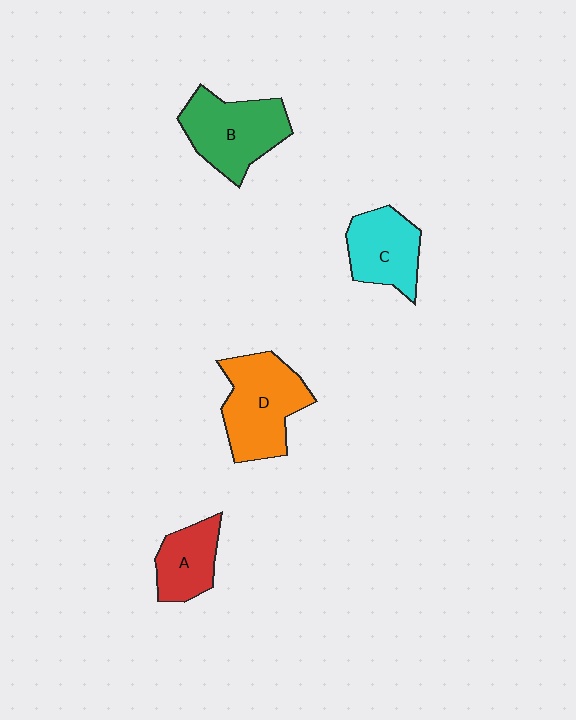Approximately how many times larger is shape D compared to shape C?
Approximately 1.4 times.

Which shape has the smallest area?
Shape A (red).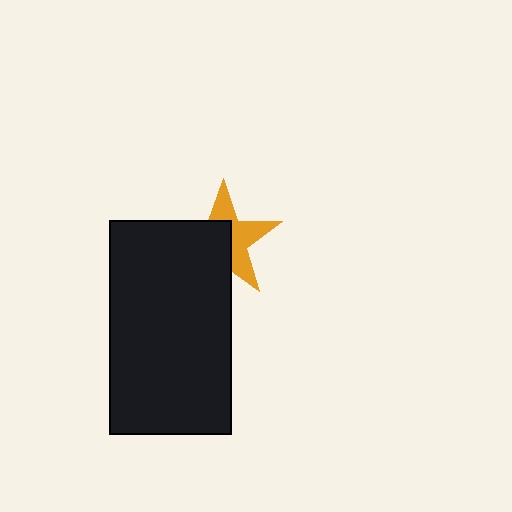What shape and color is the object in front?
The object in front is a black rectangle.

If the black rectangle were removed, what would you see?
You would see the complete orange star.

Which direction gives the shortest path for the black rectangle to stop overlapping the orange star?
Moving toward the lower-left gives the shortest separation.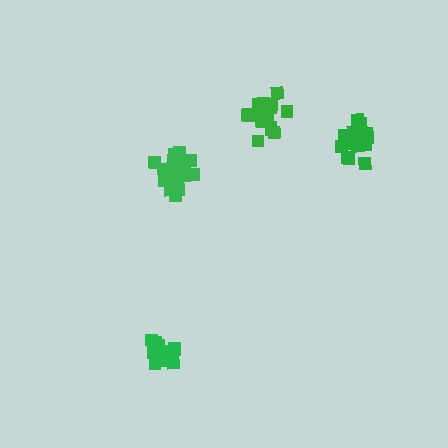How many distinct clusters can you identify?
There are 4 distinct clusters.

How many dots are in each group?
Group 1: 19 dots, Group 2: 20 dots, Group 3: 20 dots, Group 4: 16 dots (75 total).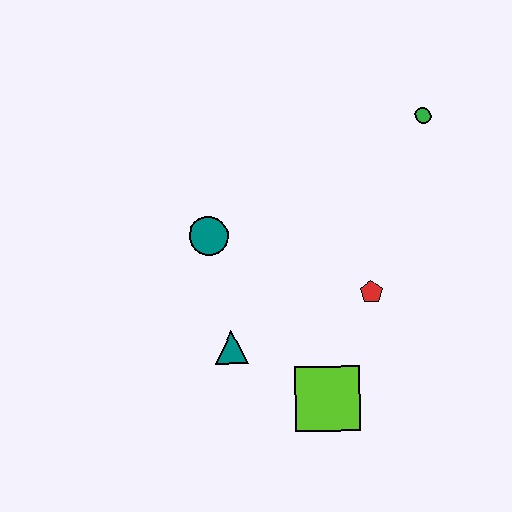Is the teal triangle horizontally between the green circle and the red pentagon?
No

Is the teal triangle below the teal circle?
Yes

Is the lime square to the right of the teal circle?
Yes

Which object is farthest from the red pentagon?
The green circle is farthest from the red pentagon.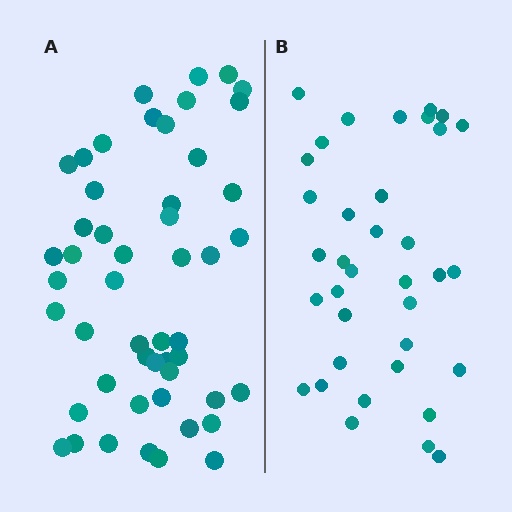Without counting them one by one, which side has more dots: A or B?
Region A (the left region) has more dots.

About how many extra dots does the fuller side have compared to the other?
Region A has approximately 15 more dots than region B.